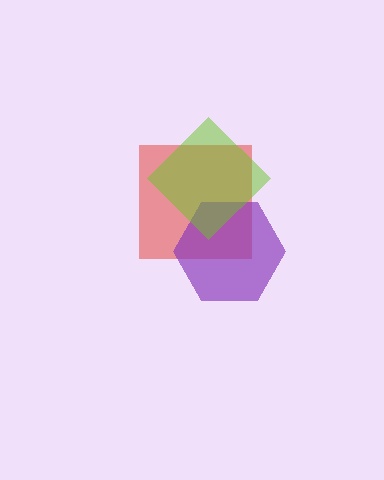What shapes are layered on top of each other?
The layered shapes are: a red square, a purple hexagon, a lime diamond.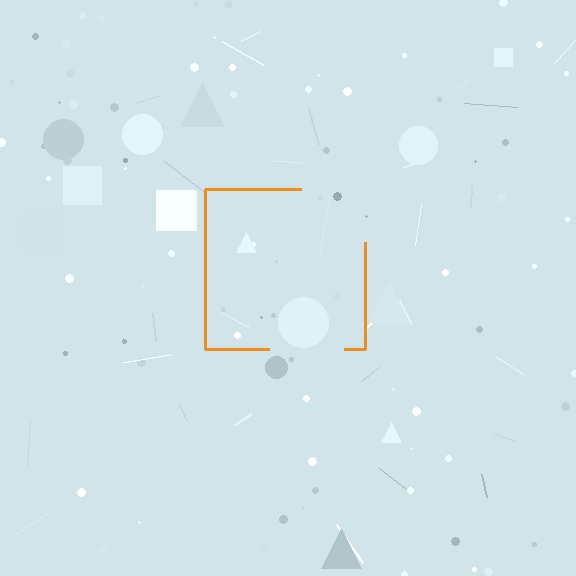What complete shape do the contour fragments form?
The contour fragments form a square.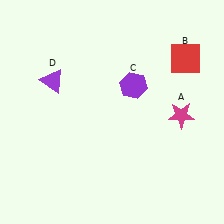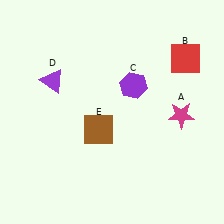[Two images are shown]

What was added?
A brown square (E) was added in Image 2.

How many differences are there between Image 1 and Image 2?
There is 1 difference between the two images.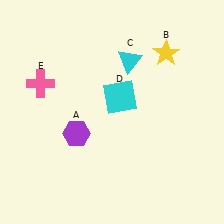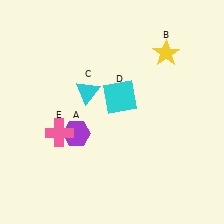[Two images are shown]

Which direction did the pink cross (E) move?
The pink cross (E) moved down.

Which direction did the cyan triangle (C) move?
The cyan triangle (C) moved left.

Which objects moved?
The objects that moved are: the cyan triangle (C), the pink cross (E).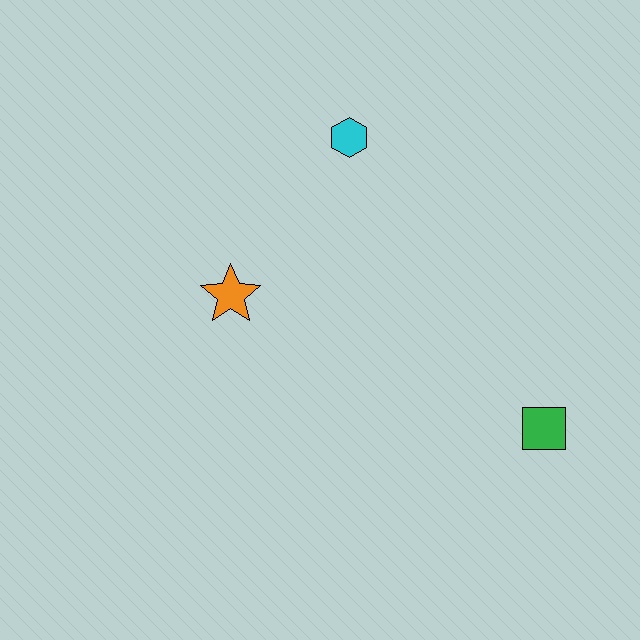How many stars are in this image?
There is 1 star.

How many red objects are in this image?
There are no red objects.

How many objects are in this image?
There are 3 objects.